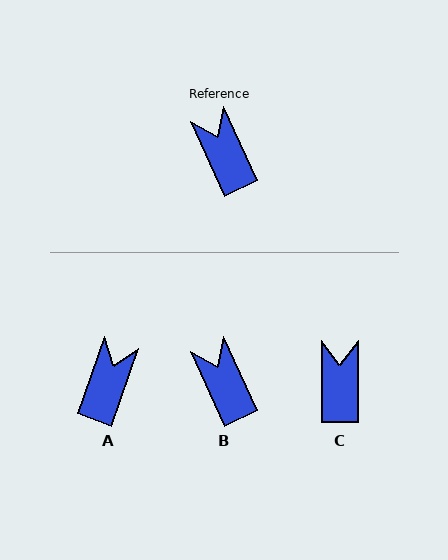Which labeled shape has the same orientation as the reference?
B.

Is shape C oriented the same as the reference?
No, it is off by about 24 degrees.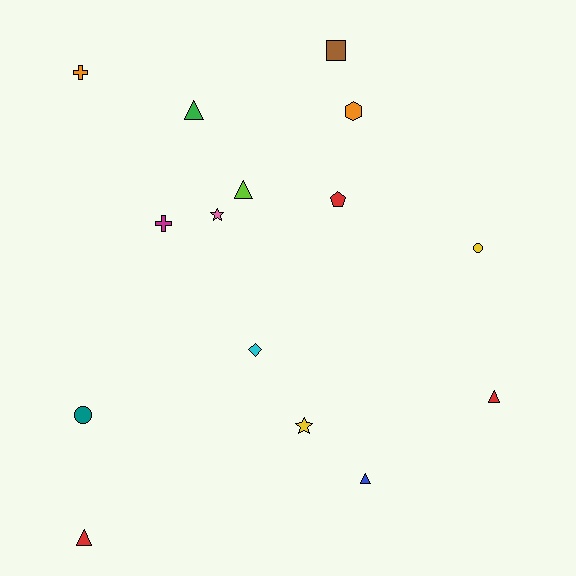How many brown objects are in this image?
There is 1 brown object.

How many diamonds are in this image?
There is 1 diamond.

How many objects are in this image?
There are 15 objects.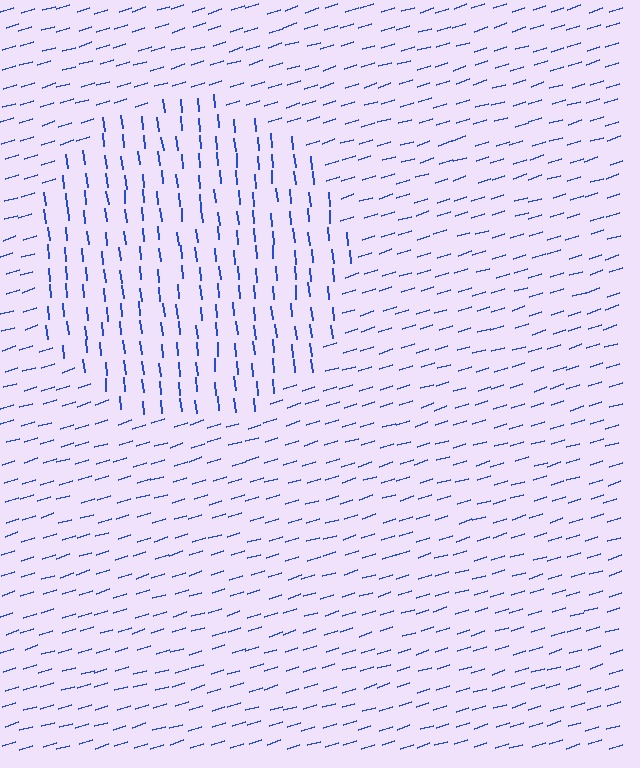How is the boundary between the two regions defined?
The boundary is defined purely by a change in line orientation (approximately 79 degrees difference). All lines are the same color and thickness.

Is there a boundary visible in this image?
Yes, there is a texture boundary formed by a change in line orientation.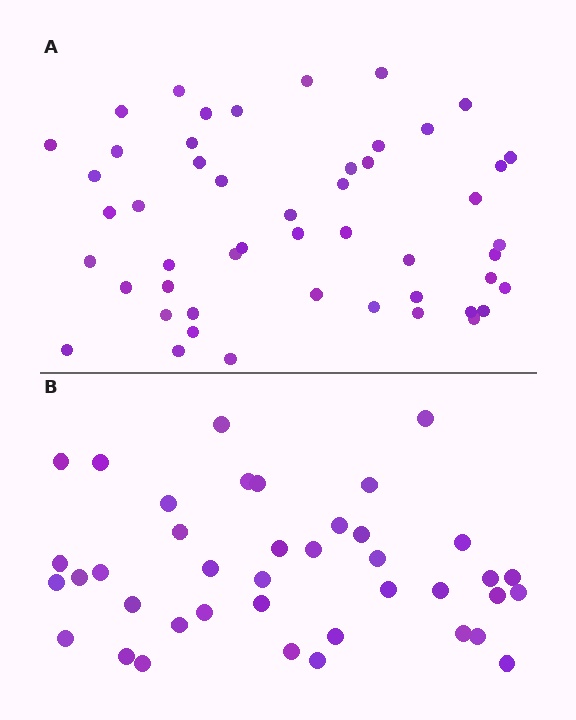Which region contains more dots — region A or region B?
Region A (the top region) has more dots.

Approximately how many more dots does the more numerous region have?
Region A has roughly 10 or so more dots than region B.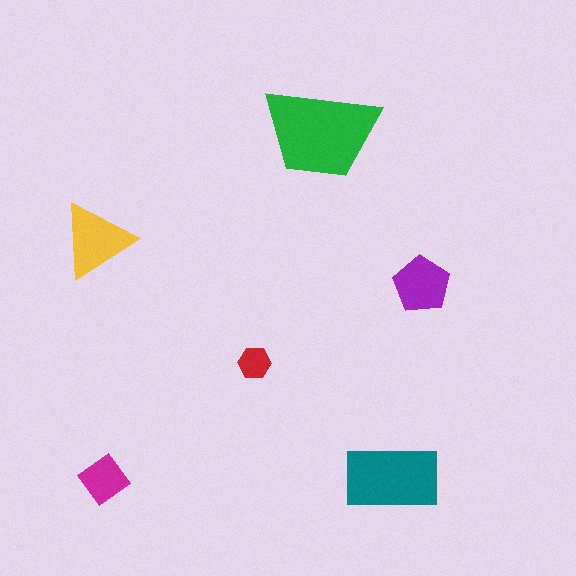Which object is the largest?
The green trapezoid.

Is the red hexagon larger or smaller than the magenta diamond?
Smaller.